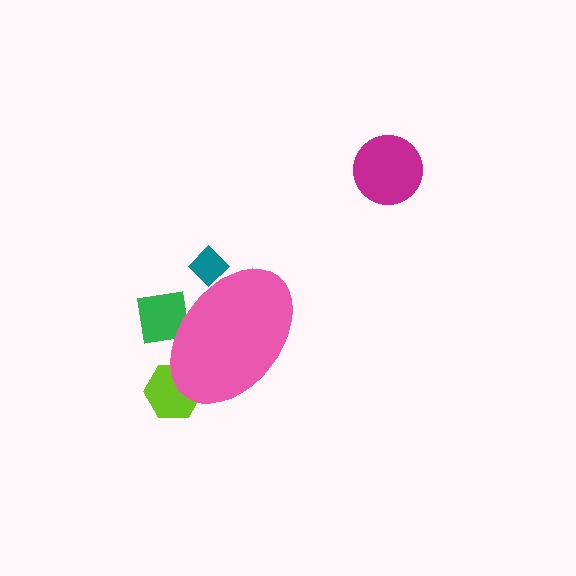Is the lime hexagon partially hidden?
Yes, the lime hexagon is partially hidden behind the pink ellipse.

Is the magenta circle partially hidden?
No, the magenta circle is fully visible.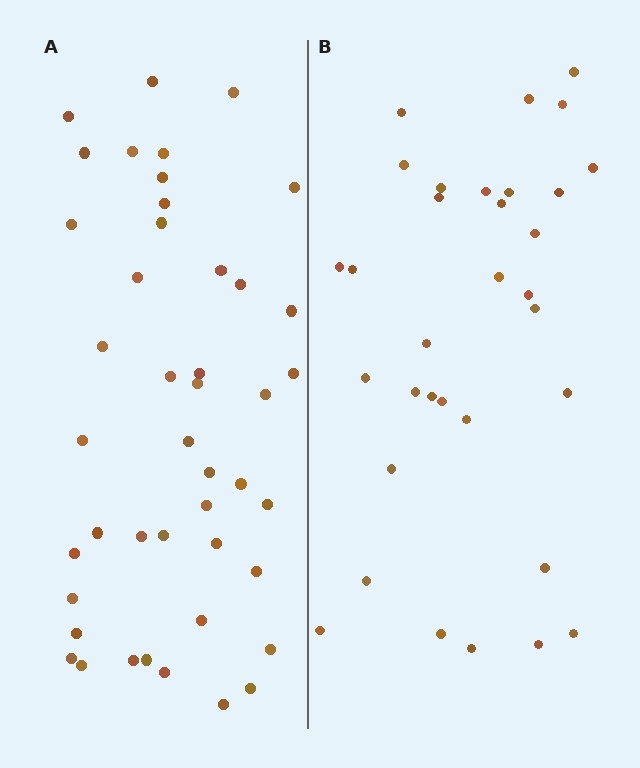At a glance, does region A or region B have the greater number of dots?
Region A (the left region) has more dots.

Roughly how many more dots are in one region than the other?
Region A has roughly 12 or so more dots than region B.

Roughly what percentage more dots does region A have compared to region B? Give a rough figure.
About 35% more.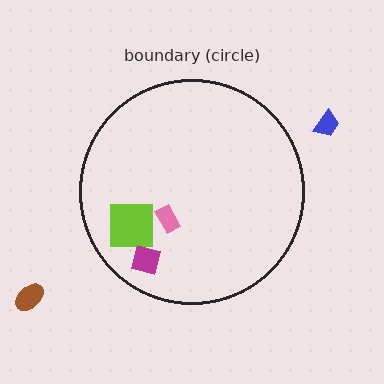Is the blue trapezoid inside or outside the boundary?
Outside.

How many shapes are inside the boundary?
3 inside, 2 outside.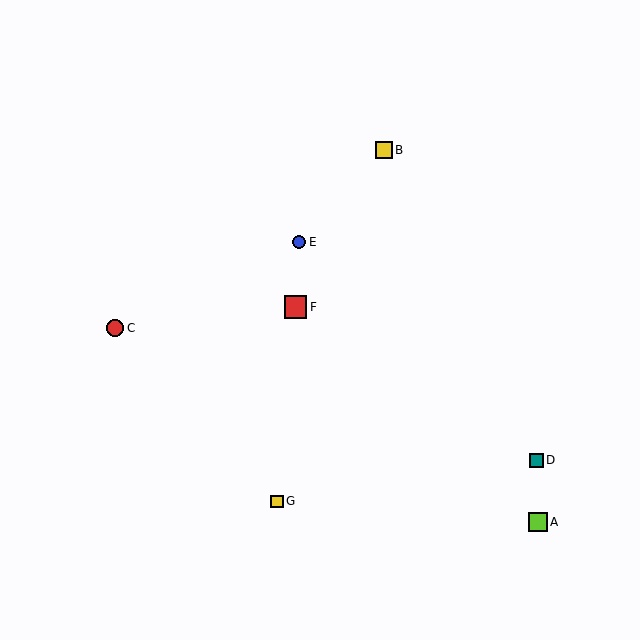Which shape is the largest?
The red square (labeled F) is the largest.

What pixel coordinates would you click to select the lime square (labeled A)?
Click at (538, 522) to select the lime square A.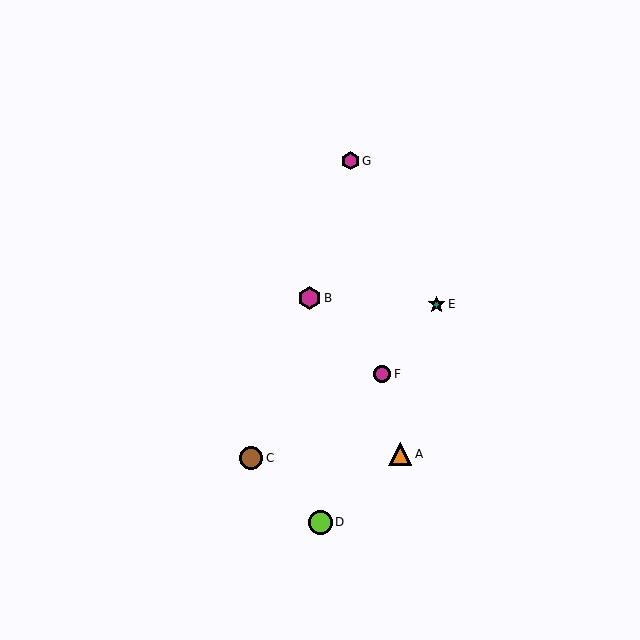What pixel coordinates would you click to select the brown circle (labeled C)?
Click at (251, 458) to select the brown circle C.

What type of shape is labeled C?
Shape C is a brown circle.